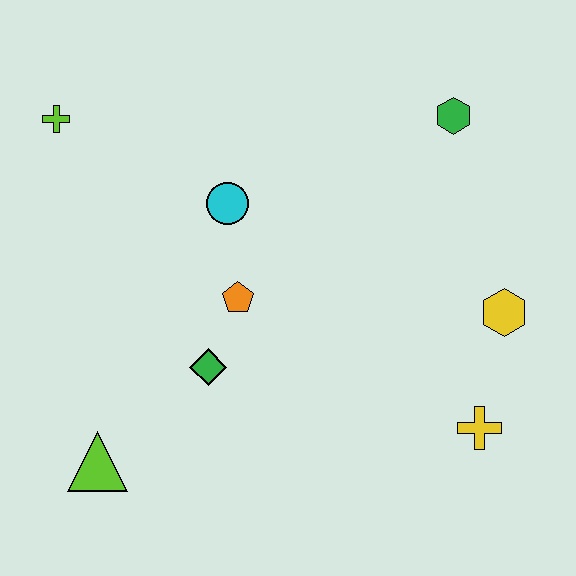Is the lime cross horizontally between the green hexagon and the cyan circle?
No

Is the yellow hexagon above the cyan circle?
No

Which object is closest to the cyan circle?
The orange pentagon is closest to the cyan circle.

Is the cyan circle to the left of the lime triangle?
No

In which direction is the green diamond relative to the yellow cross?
The green diamond is to the left of the yellow cross.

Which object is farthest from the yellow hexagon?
The lime cross is farthest from the yellow hexagon.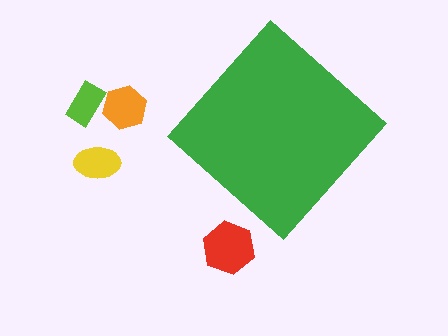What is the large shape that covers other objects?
A green diamond.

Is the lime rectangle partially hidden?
No, the lime rectangle is fully visible.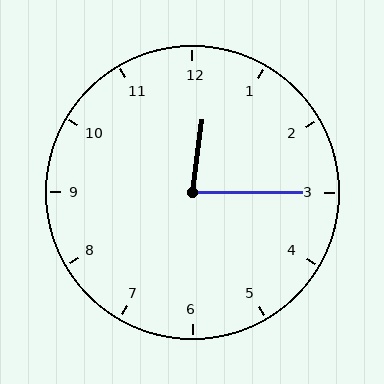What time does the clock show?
12:15.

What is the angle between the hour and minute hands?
Approximately 82 degrees.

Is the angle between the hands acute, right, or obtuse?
It is acute.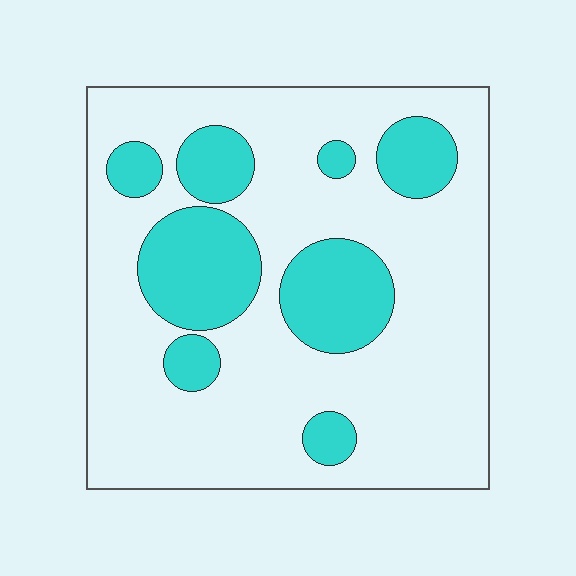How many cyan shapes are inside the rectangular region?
8.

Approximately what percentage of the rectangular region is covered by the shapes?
Approximately 25%.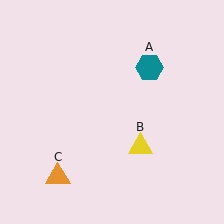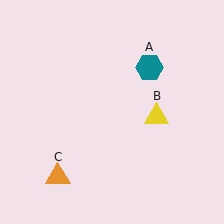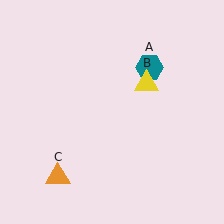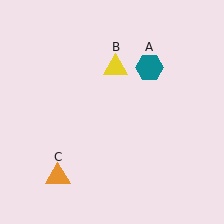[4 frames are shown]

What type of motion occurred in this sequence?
The yellow triangle (object B) rotated counterclockwise around the center of the scene.